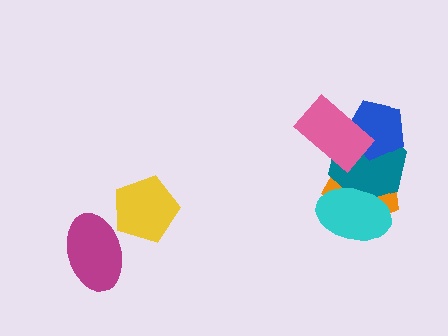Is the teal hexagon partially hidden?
Yes, it is partially covered by another shape.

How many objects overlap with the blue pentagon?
3 objects overlap with the blue pentagon.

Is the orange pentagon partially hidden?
Yes, it is partially covered by another shape.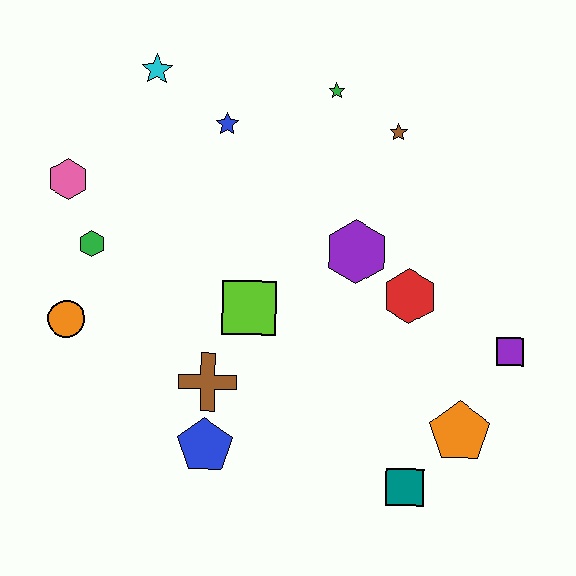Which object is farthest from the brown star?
The orange circle is farthest from the brown star.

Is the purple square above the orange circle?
No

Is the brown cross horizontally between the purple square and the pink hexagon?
Yes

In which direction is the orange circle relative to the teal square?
The orange circle is to the left of the teal square.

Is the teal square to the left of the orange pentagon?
Yes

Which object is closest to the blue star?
The cyan star is closest to the blue star.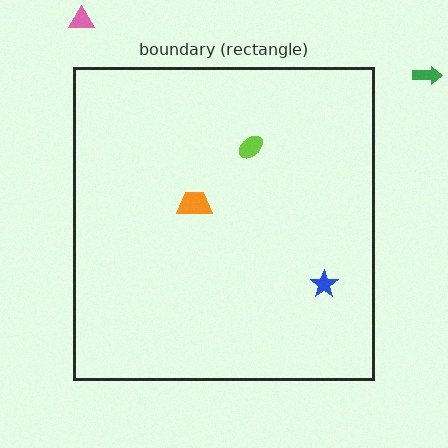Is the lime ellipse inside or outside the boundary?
Inside.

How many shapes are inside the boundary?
3 inside, 2 outside.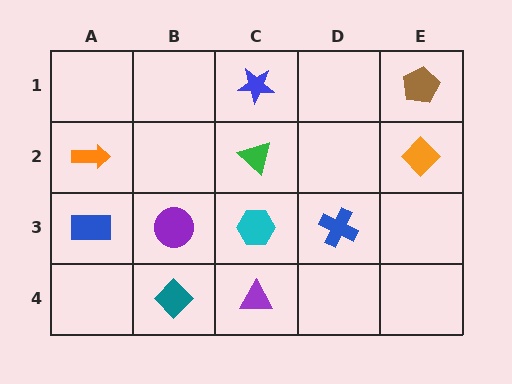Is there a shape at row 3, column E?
No, that cell is empty.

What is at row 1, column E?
A brown pentagon.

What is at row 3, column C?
A cyan hexagon.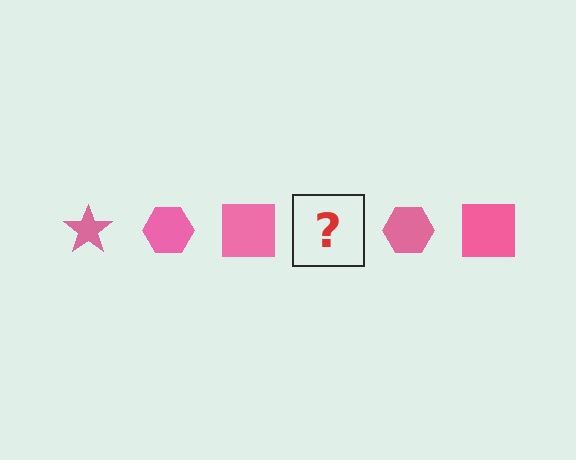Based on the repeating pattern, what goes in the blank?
The blank should be a pink star.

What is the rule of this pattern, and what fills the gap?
The rule is that the pattern cycles through star, hexagon, square shapes in pink. The gap should be filled with a pink star.